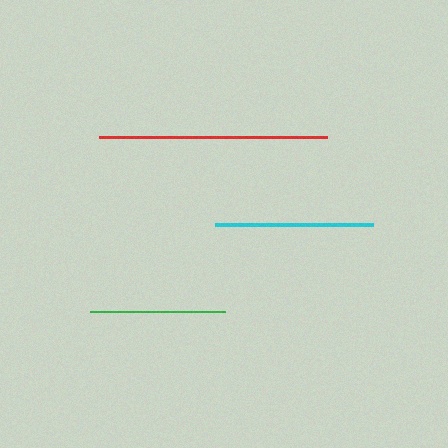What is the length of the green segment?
The green segment is approximately 135 pixels long.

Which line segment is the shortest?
The green line is the shortest at approximately 135 pixels.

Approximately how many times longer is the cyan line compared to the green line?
The cyan line is approximately 1.2 times the length of the green line.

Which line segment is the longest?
The red line is the longest at approximately 228 pixels.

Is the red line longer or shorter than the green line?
The red line is longer than the green line.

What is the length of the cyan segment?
The cyan segment is approximately 158 pixels long.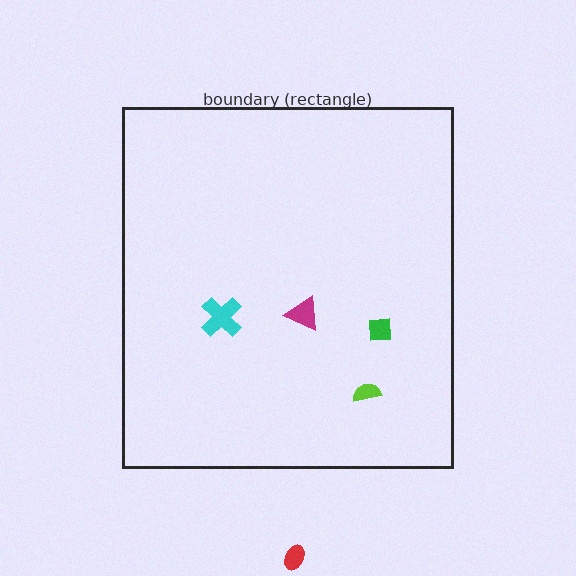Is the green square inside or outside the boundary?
Inside.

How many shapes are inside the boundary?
4 inside, 1 outside.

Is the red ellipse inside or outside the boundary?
Outside.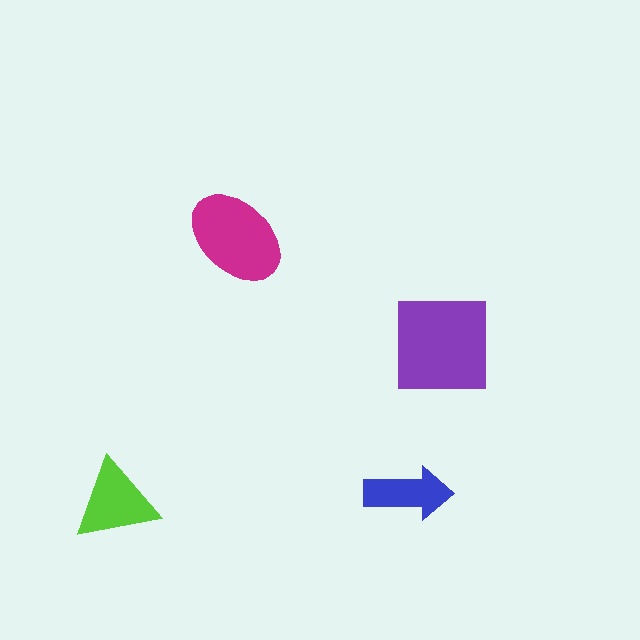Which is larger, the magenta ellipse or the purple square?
The purple square.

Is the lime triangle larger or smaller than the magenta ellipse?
Smaller.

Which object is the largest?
The purple square.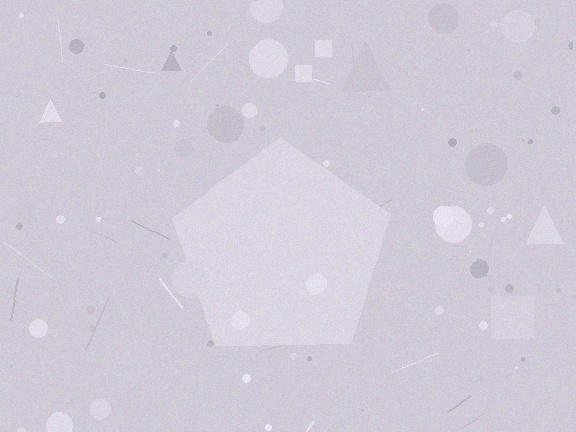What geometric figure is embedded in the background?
A pentagon is embedded in the background.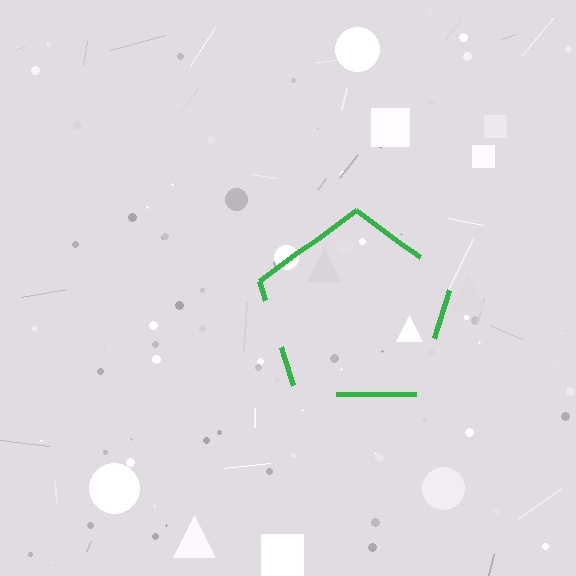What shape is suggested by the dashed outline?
The dashed outline suggests a pentagon.